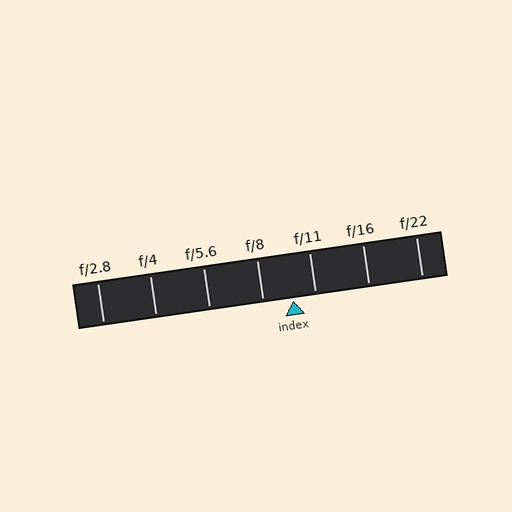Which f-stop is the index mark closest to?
The index mark is closest to f/11.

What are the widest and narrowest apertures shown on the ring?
The widest aperture shown is f/2.8 and the narrowest is f/22.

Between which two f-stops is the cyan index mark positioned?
The index mark is between f/8 and f/11.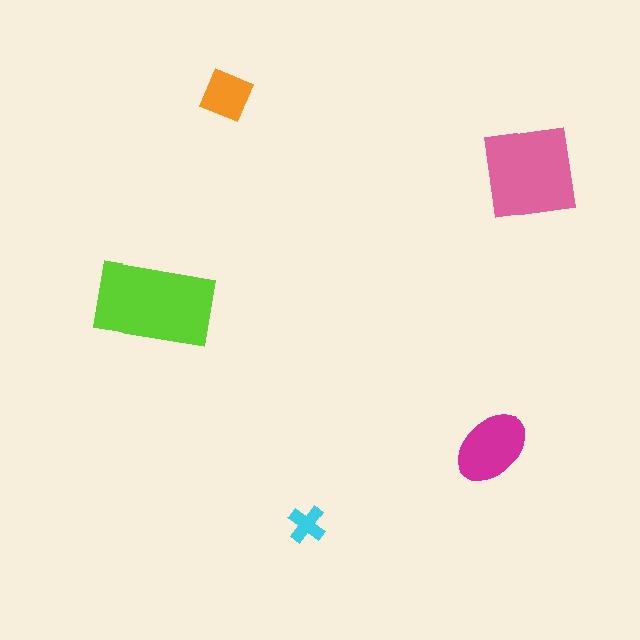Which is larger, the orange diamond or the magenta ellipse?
The magenta ellipse.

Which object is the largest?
The lime rectangle.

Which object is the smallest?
The cyan cross.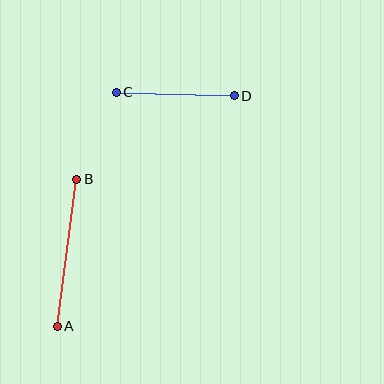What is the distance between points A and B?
The distance is approximately 148 pixels.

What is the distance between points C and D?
The distance is approximately 118 pixels.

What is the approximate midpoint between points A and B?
The midpoint is at approximately (67, 253) pixels.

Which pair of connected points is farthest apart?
Points A and B are farthest apart.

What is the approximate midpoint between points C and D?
The midpoint is at approximately (175, 94) pixels.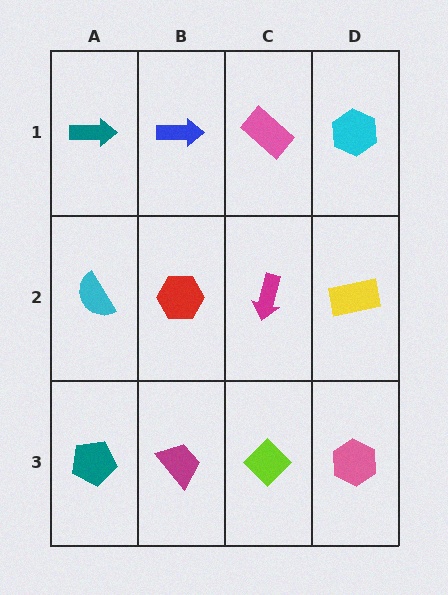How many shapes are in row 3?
4 shapes.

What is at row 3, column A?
A teal pentagon.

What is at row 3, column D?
A pink hexagon.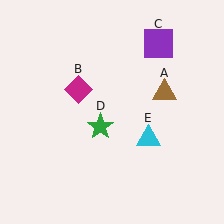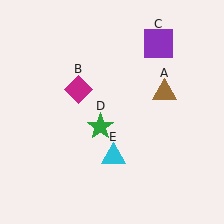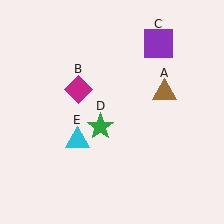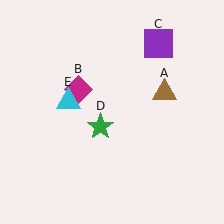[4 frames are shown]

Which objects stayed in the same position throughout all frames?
Brown triangle (object A) and magenta diamond (object B) and purple square (object C) and green star (object D) remained stationary.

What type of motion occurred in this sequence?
The cyan triangle (object E) rotated clockwise around the center of the scene.